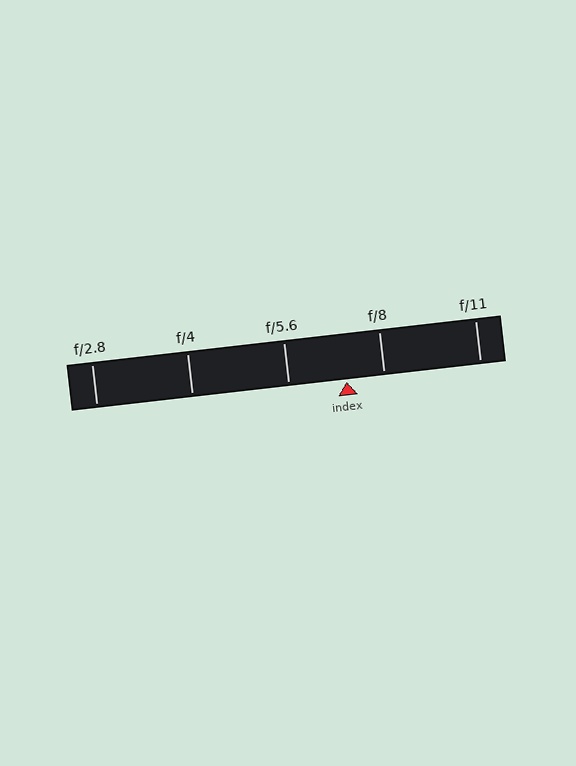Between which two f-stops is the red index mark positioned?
The index mark is between f/5.6 and f/8.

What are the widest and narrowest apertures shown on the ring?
The widest aperture shown is f/2.8 and the narrowest is f/11.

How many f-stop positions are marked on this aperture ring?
There are 5 f-stop positions marked.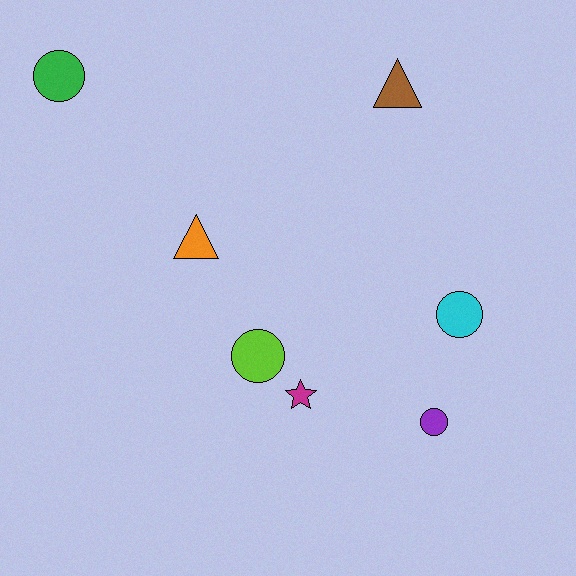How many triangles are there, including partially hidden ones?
There are 2 triangles.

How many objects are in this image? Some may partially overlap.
There are 7 objects.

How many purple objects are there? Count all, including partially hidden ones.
There is 1 purple object.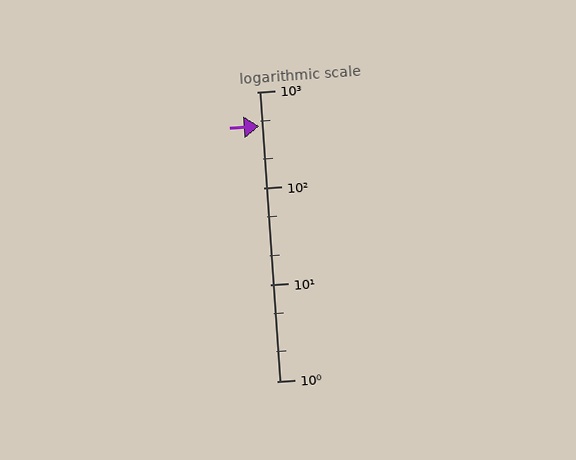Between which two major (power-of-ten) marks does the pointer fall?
The pointer is between 100 and 1000.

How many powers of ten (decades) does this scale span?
The scale spans 3 decades, from 1 to 1000.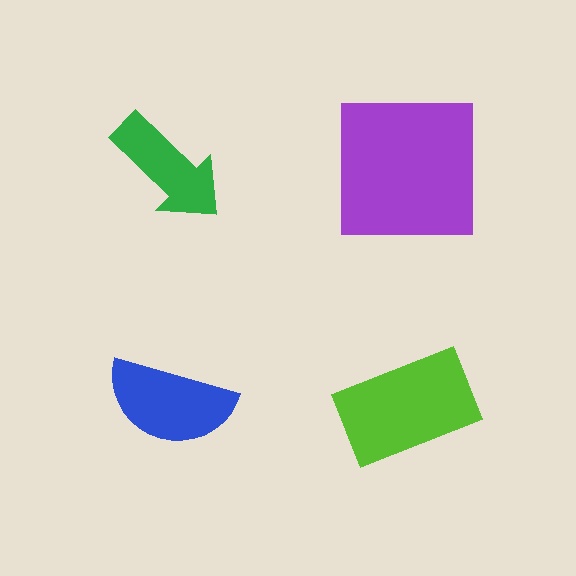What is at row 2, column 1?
A blue semicircle.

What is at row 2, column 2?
A lime rectangle.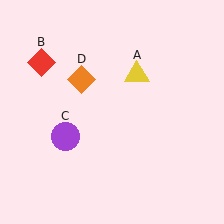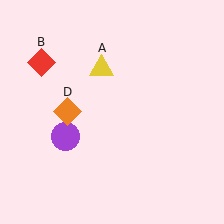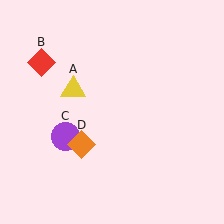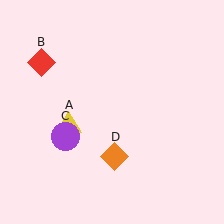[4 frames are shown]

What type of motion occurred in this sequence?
The yellow triangle (object A), orange diamond (object D) rotated counterclockwise around the center of the scene.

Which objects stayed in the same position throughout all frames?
Red diamond (object B) and purple circle (object C) remained stationary.